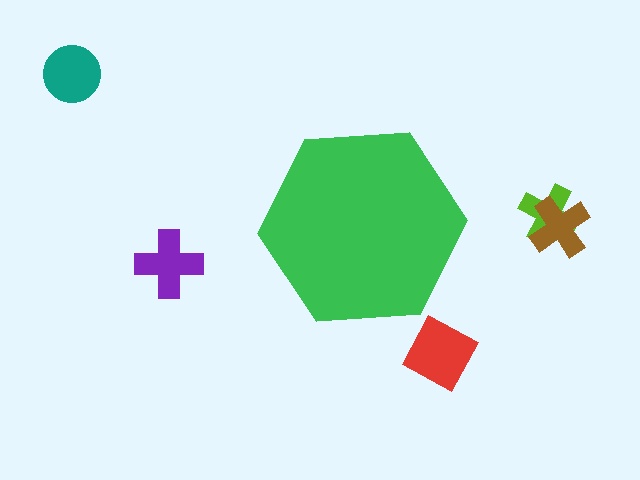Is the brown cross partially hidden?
No, the brown cross is fully visible.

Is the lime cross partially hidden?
No, the lime cross is fully visible.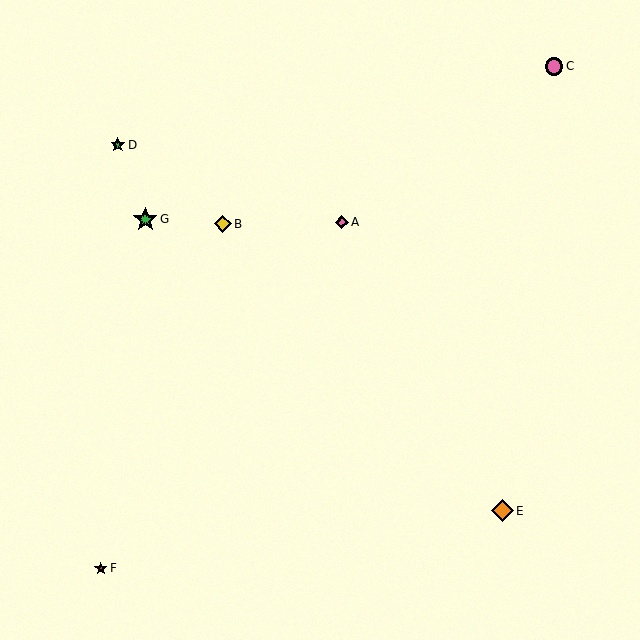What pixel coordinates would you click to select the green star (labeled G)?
Click at (145, 219) to select the green star G.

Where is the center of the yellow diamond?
The center of the yellow diamond is at (223, 224).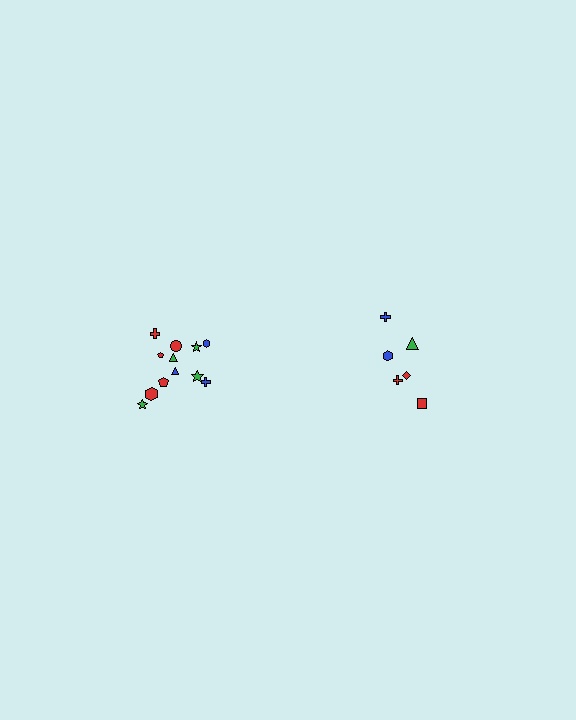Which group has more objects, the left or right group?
The left group.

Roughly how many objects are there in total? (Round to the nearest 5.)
Roughly 20 objects in total.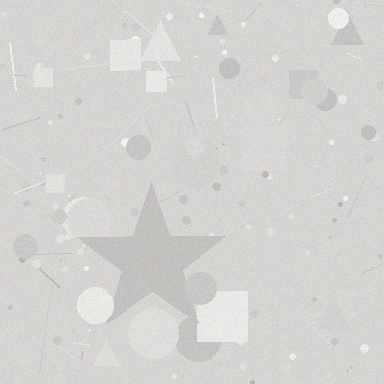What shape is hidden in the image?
A star is hidden in the image.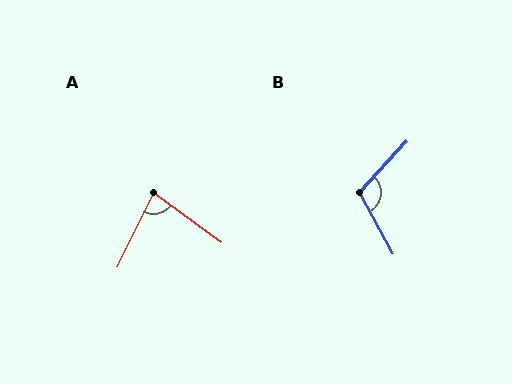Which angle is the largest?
B, at approximately 109 degrees.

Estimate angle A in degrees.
Approximately 80 degrees.